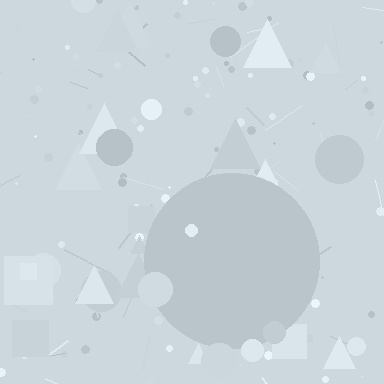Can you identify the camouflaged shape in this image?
The camouflaged shape is a circle.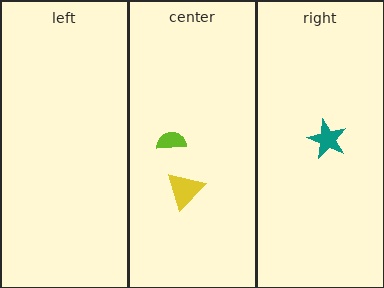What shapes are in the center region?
The lime semicircle, the yellow triangle.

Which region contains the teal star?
The right region.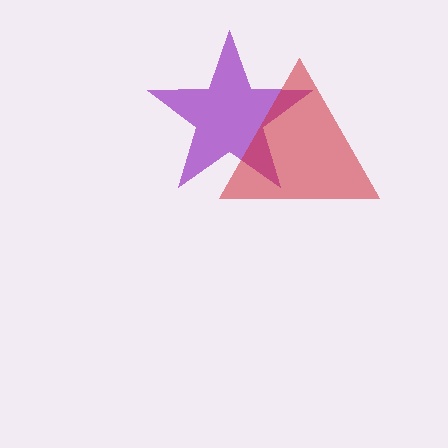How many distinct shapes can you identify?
There are 2 distinct shapes: a purple star, a red triangle.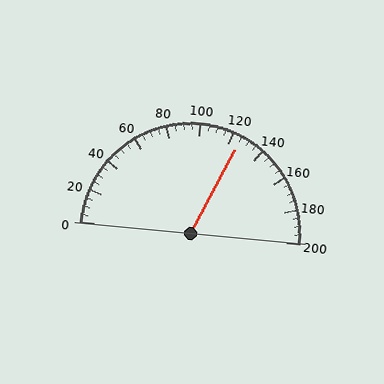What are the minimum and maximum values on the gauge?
The gauge ranges from 0 to 200.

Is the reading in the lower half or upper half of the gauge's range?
The reading is in the upper half of the range (0 to 200).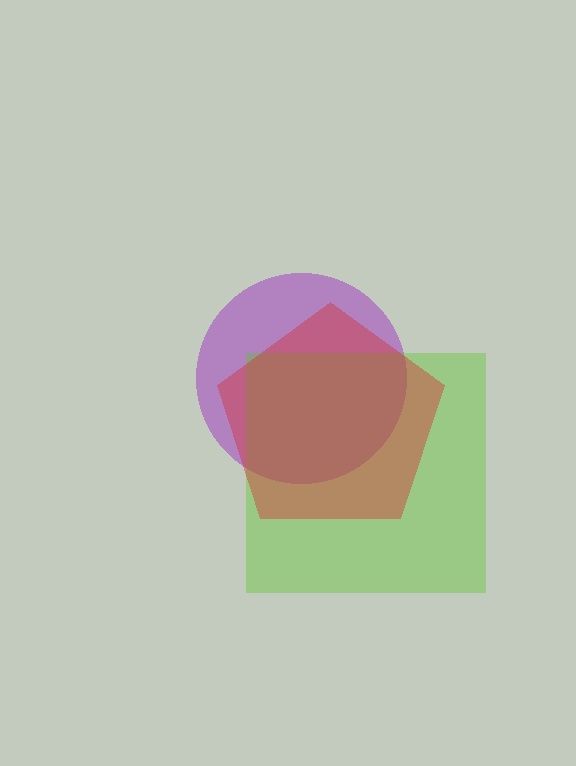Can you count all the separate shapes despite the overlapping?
Yes, there are 3 separate shapes.